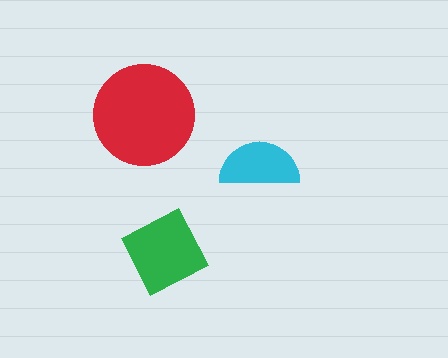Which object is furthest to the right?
The cyan semicircle is rightmost.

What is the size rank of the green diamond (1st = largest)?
2nd.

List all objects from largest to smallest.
The red circle, the green diamond, the cyan semicircle.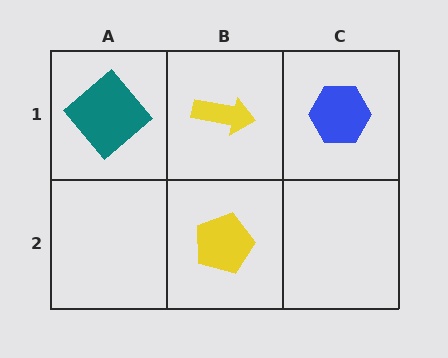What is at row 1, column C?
A blue hexagon.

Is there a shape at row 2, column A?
No, that cell is empty.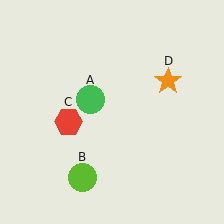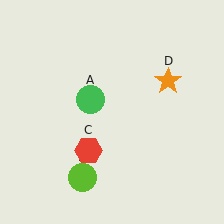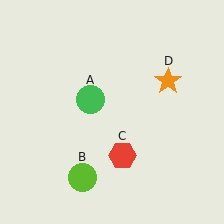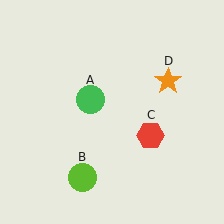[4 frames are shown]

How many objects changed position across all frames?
1 object changed position: red hexagon (object C).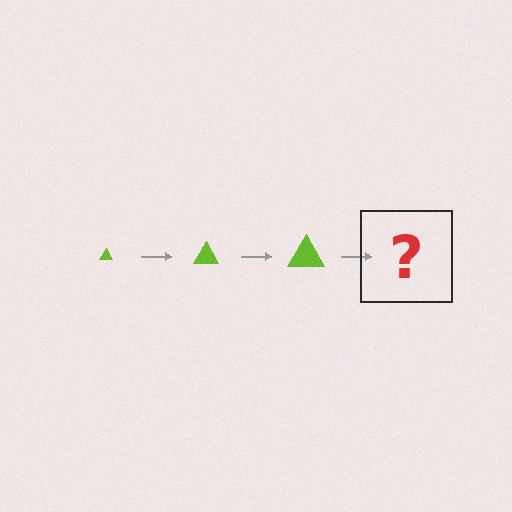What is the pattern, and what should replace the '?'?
The pattern is that the triangle gets progressively larger each step. The '?' should be a lime triangle, larger than the previous one.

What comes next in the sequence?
The next element should be a lime triangle, larger than the previous one.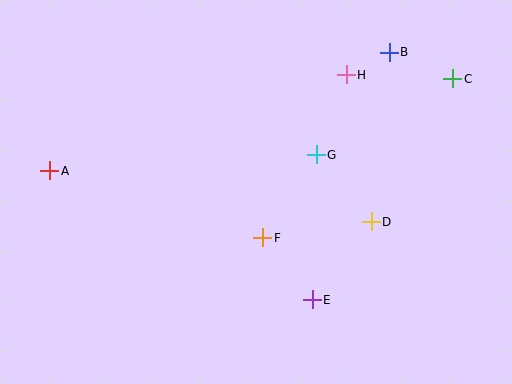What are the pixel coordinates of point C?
Point C is at (453, 79).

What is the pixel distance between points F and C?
The distance between F and C is 247 pixels.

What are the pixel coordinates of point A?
Point A is at (50, 171).